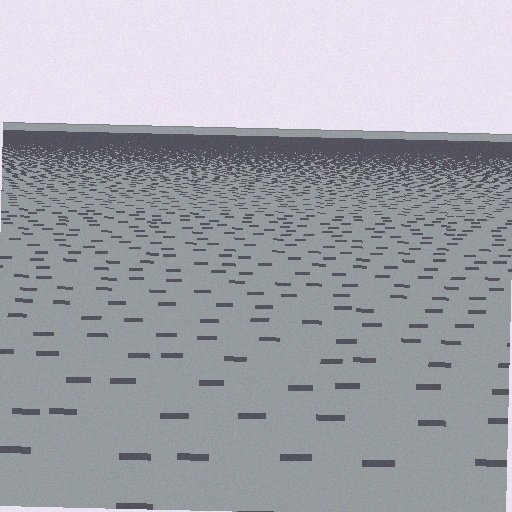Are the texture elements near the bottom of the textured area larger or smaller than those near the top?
Larger. Near the bottom, elements are closer to the viewer and appear at a bigger on-screen size.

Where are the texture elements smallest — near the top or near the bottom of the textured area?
Near the top.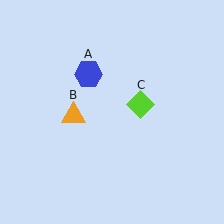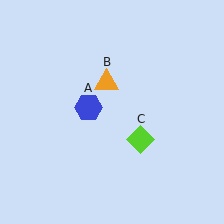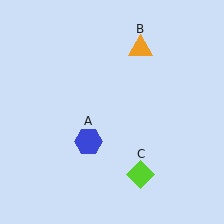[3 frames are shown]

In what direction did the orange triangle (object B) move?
The orange triangle (object B) moved up and to the right.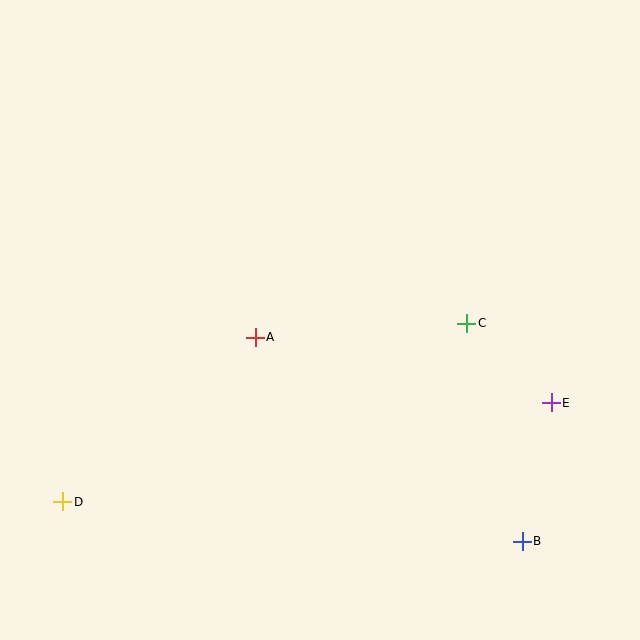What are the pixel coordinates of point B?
Point B is at (522, 541).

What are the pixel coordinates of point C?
Point C is at (467, 323).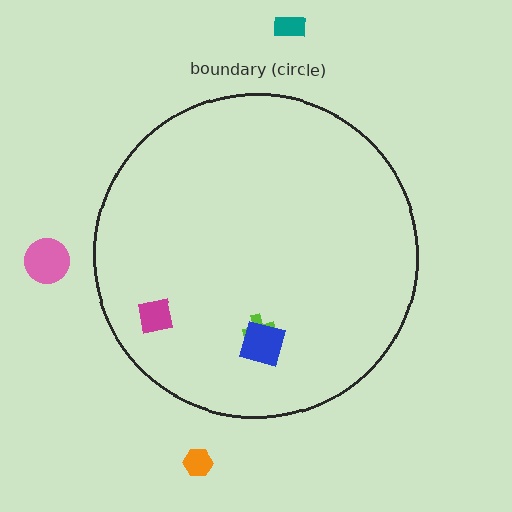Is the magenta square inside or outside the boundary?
Inside.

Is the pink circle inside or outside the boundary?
Outside.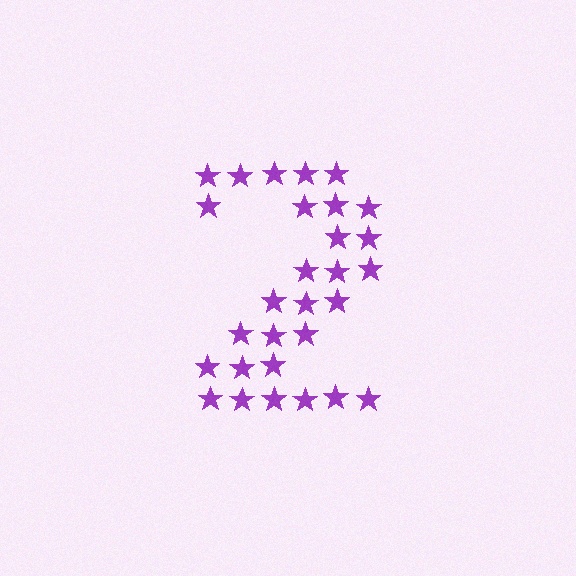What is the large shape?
The large shape is the digit 2.